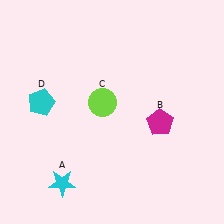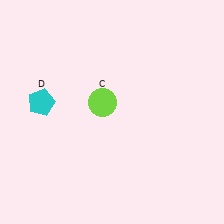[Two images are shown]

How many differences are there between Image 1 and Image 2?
There are 2 differences between the two images.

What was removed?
The cyan star (A), the magenta pentagon (B) were removed in Image 2.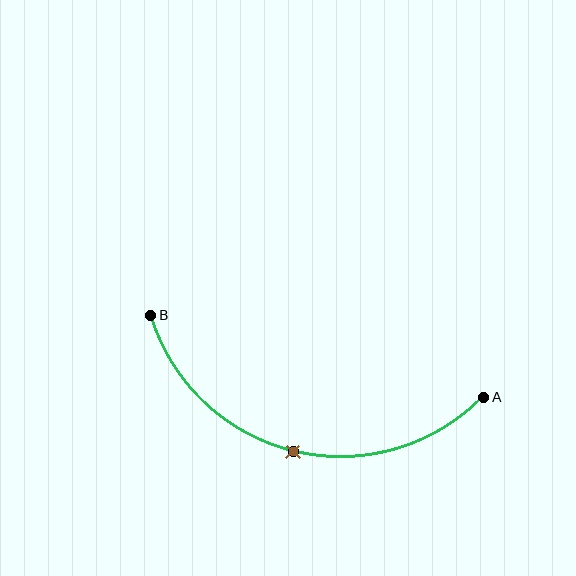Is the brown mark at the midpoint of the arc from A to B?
Yes. The brown mark lies on the arc at equal arc-length from both A and B — it is the arc midpoint.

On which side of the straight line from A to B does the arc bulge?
The arc bulges below the straight line connecting A and B.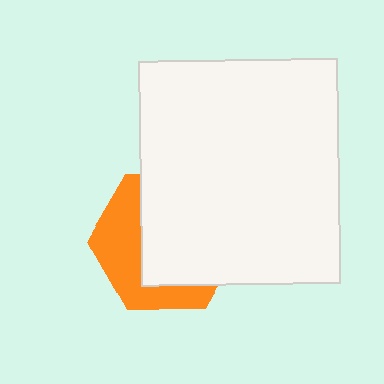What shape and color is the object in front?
The object in front is a white rectangle.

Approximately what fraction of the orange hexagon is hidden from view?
Roughly 61% of the orange hexagon is hidden behind the white rectangle.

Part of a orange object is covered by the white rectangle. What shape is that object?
It is a hexagon.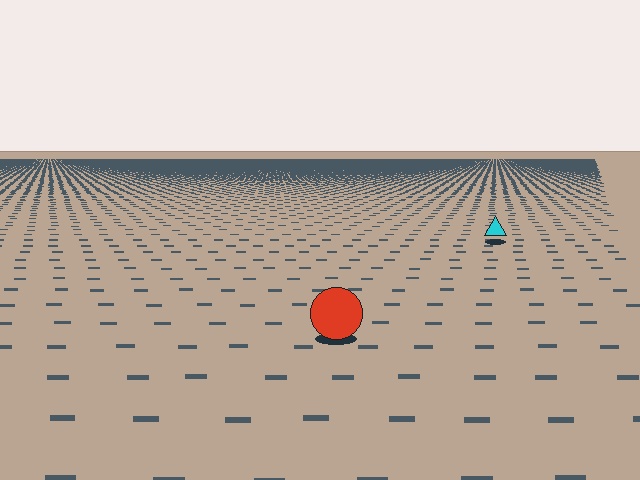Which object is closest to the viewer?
The red circle is closest. The texture marks near it are larger and more spread out.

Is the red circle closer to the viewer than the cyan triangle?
Yes. The red circle is closer — you can tell from the texture gradient: the ground texture is coarser near it.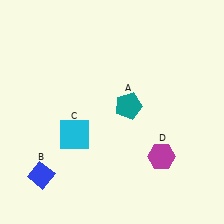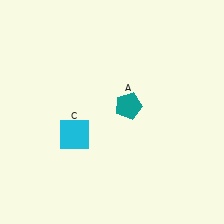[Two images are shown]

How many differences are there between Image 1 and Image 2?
There are 2 differences between the two images.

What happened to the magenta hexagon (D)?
The magenta hexagon (D) was removed in Image 2. It was in the bottom-right area of Image 1.